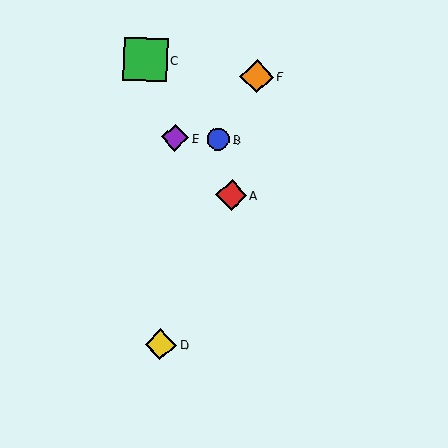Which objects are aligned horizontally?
Objects B, E are aligned horizontally.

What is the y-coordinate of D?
Object D is at y≈345.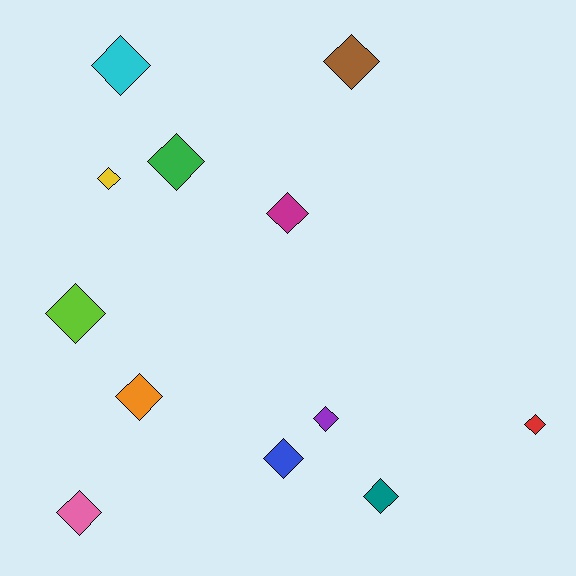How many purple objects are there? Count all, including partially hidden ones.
There is 1 purple object.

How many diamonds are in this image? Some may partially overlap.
There are 12 diamonds.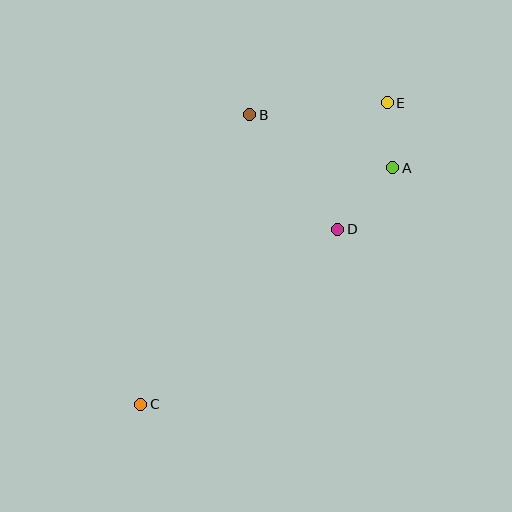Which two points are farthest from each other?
Points C and E are farthest from each other.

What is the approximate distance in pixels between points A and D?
The distance between A and D is approximately 82 pixels.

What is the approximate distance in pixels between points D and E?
The distance between D and E is approximately 136 pixels.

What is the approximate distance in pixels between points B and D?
The distance between B and D is approximately 145 pixels.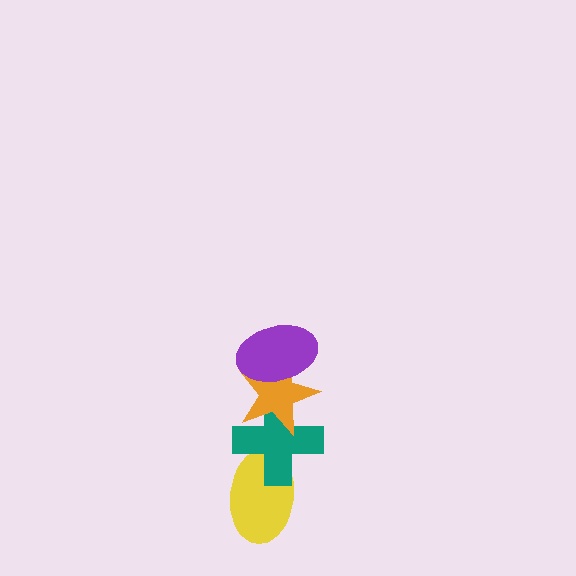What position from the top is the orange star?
The orange star is 2nd from the top.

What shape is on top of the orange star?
The purple ellipse is on top of the orange star.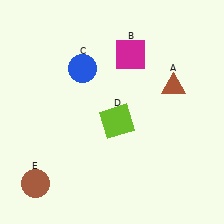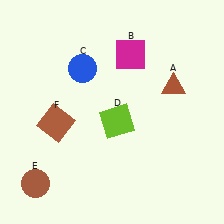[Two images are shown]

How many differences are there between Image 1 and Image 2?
There is 1 difference between the two images.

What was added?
A brown square (F) was added in Image 2.